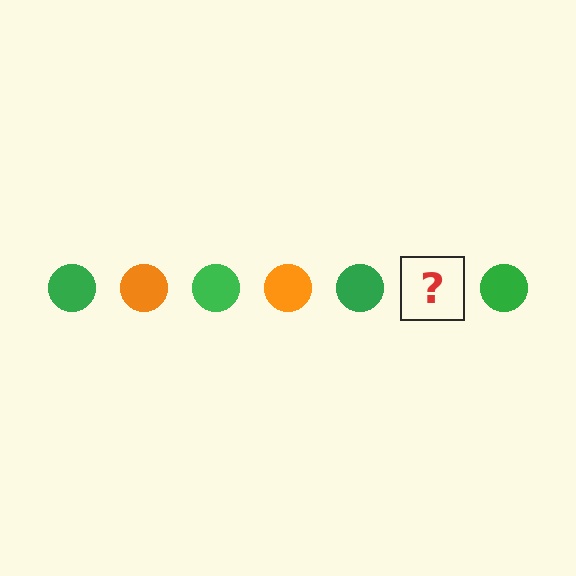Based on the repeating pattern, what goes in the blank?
The blank should be an orange circle.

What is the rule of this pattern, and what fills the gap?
The rule is that the pattern cycles through green, orange circles. The gap should be filled with an orange circle.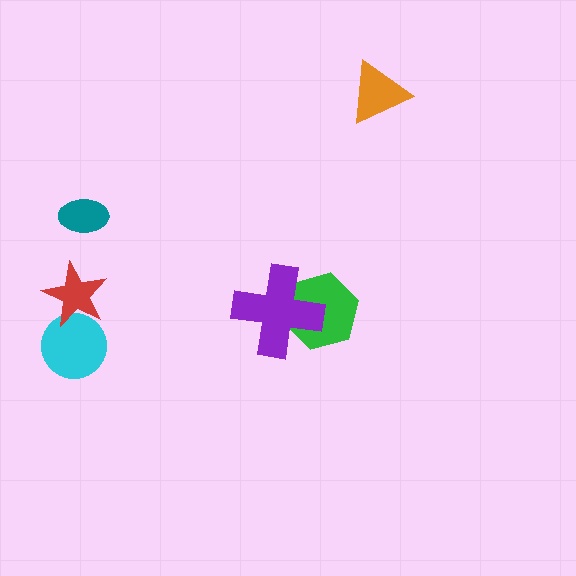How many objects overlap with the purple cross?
1 object overlaps with the purple cross.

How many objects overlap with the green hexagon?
1 object overlaps with the green hexagon.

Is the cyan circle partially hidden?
Yes, it is partially covered by another shape.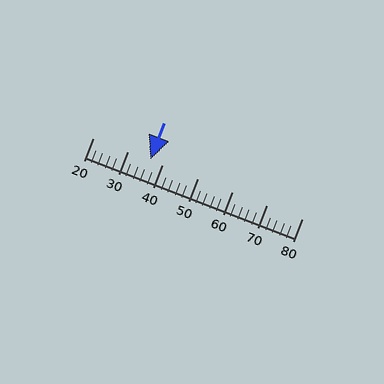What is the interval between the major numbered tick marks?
The major tick marks are spaced 10 units apart.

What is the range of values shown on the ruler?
The ruler shows values from 20 to 80.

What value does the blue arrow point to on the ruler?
The blue arrow points to approximately 36.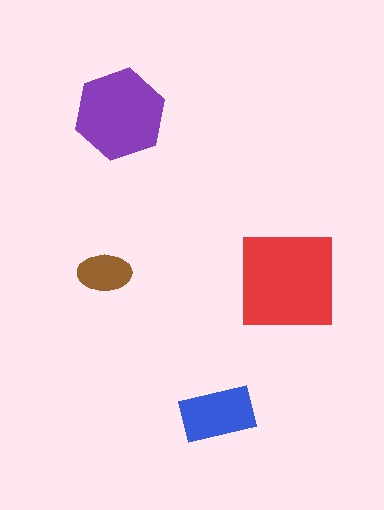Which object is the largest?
The red square.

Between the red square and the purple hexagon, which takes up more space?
The red square.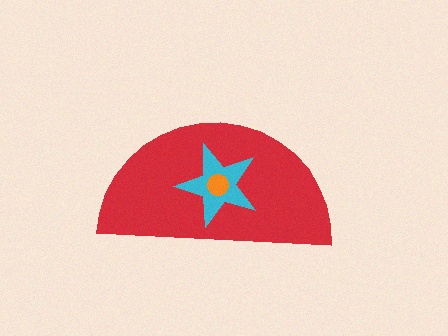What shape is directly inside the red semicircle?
The cyan star.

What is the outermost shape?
The red semicircle.